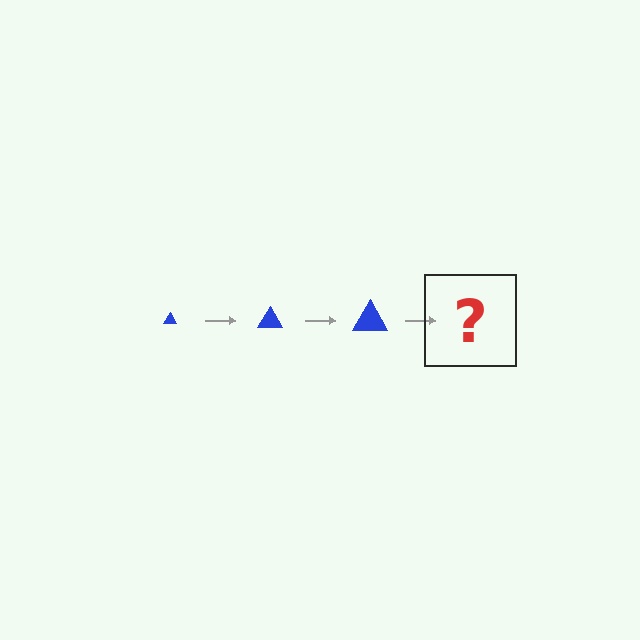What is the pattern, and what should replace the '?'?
The pattern is that the triangle gets progressively larger each step. The '?' should be a blue triangle, larger than the previous one.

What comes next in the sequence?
The next element should be a blue triangle, larger than the previous one.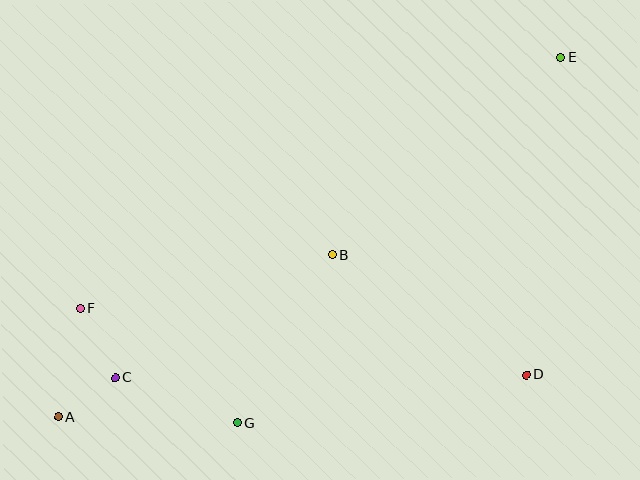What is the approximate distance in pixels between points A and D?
The distance between A and D is approximately 470 pixels.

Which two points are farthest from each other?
Points A and E are farthest from each other.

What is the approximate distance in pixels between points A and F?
The distance between A and F is approximately 111 pixels.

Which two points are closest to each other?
Points A and C are closest to each other.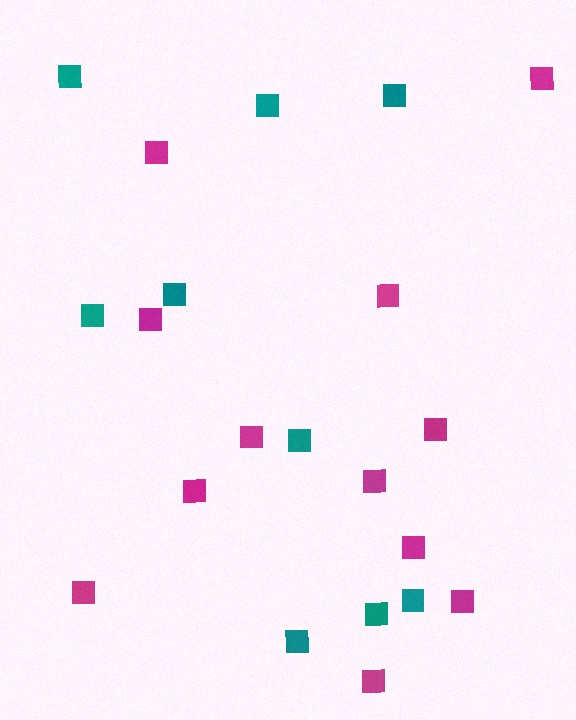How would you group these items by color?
There are 2 groups: one group of magenta squares (12) and one group of teal squares (9).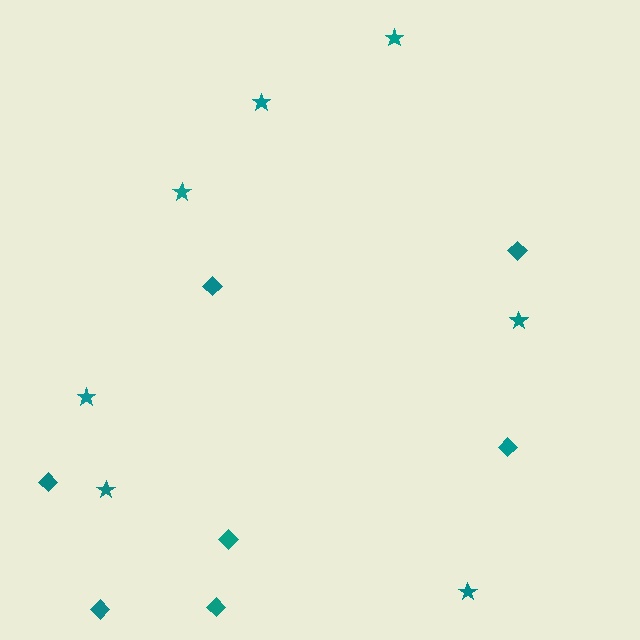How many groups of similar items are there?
There are 2 groups: one group of stars (7) and one group of diamonds (7).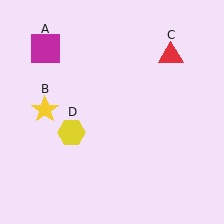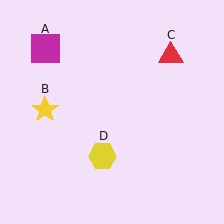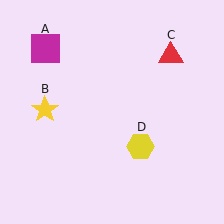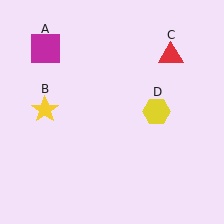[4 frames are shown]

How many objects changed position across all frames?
1 object changed position: yellow hexagon (object D).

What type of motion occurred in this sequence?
The yellow hexagon (object D) rotated counterclockwise around the center of the scene.